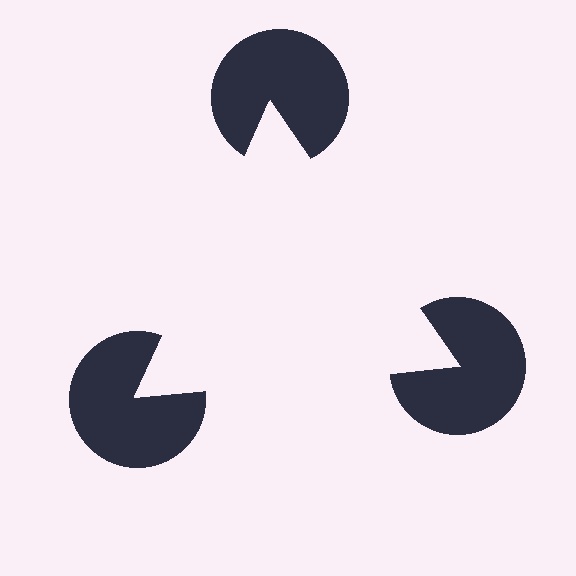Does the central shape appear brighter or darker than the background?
It typically appears slightly brighter than the background, even though no actual brightness change is drawn.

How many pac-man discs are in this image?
There are 3 — one at each vertex of the illusory triangle.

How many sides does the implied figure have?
3 sides.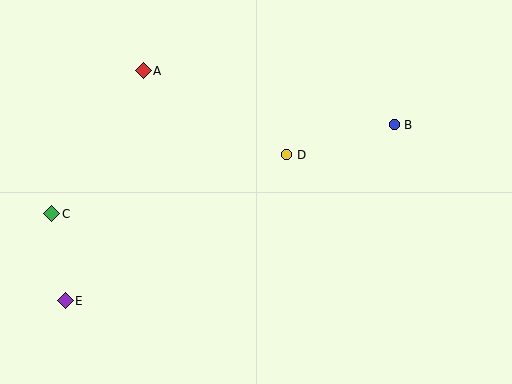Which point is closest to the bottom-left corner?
Point E is closest to the bottom-left corner.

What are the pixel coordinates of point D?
Point D is at (287, 155).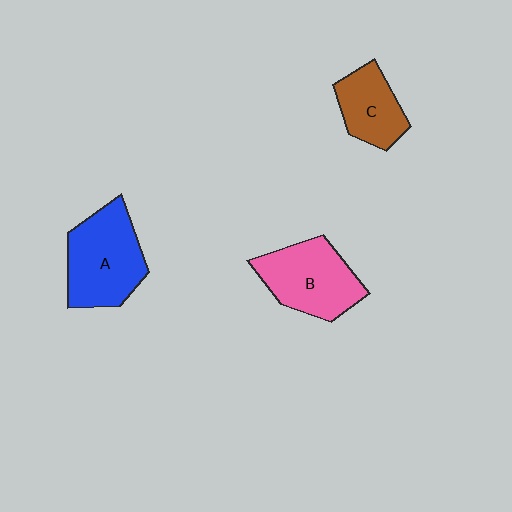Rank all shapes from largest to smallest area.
From largest to smallest: A (blue), B (pink), C (brown).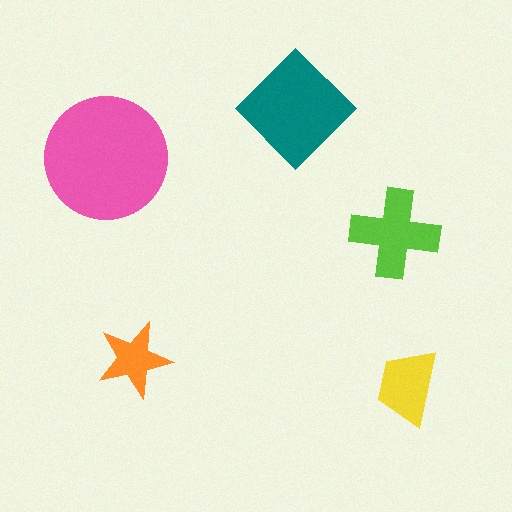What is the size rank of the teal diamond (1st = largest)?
2nd.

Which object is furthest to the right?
The yellow trapezoid is rightmost.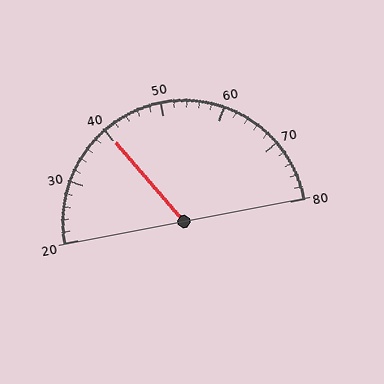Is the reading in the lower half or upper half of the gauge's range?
The reading is in the lower half of the range (20 to 80).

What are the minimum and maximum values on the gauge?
The gauge ranges from 20 to 80.